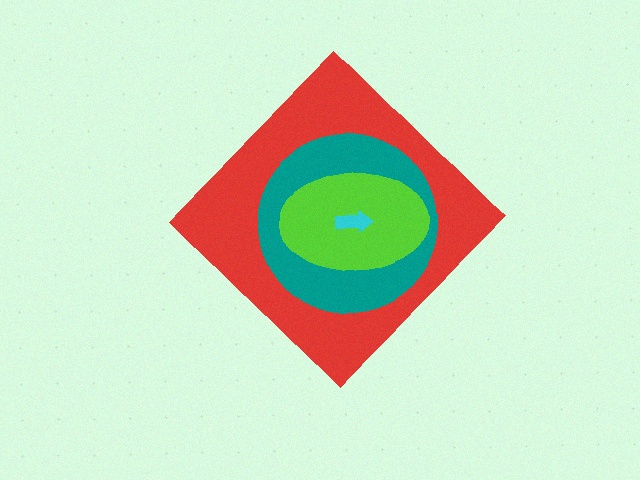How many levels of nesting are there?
4.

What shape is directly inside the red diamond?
The teal circle.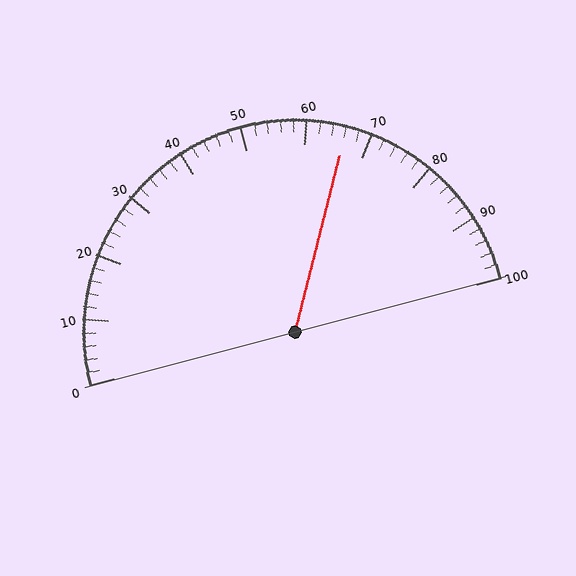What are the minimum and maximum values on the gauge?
The gauge ranges from 0 to 100.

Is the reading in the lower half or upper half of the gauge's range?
The reading is in the upper half of the range (0 to 100).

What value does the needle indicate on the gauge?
The needle indicates approximately 66.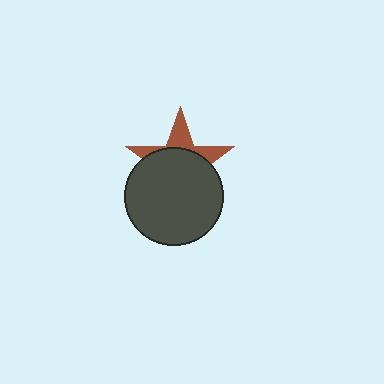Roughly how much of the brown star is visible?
A small part of it is visible (roughly 33%).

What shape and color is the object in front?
The object in front is a dark gray circle.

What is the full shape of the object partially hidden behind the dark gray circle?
The partially hidden object is a brown star.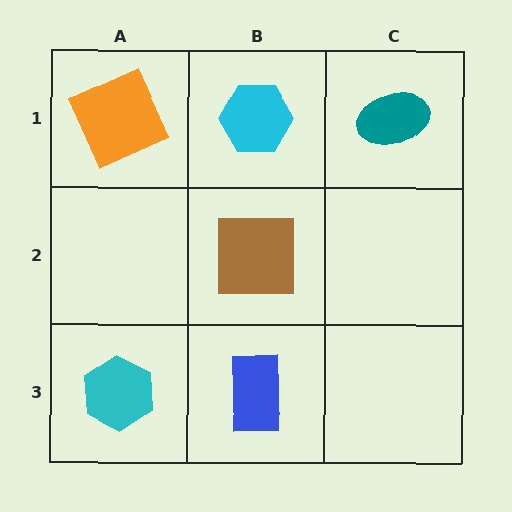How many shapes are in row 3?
2 shapes.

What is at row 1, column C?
A teal ellipse.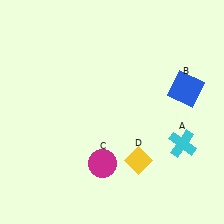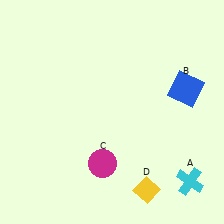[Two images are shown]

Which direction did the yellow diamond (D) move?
The yellow diamond (D) moved down.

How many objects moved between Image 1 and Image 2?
2 objects moved between the two images.